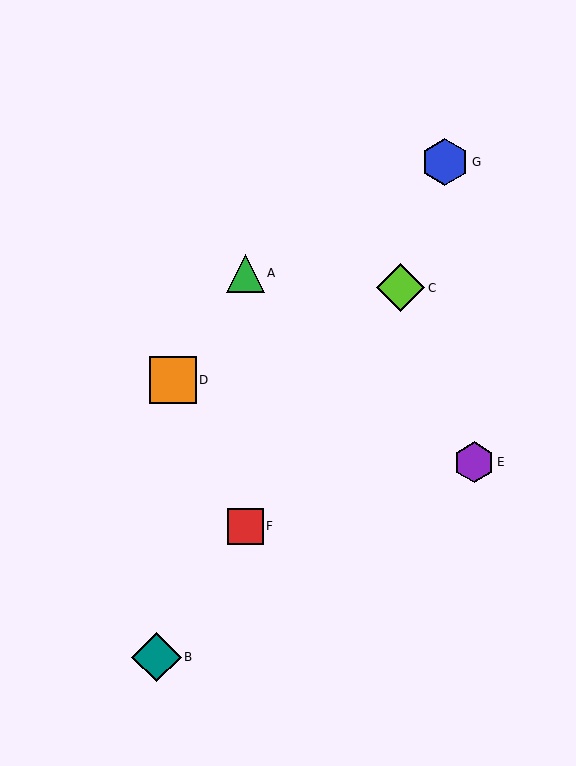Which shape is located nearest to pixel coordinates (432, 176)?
The blue hexagon (labeled G) at (445, 162) is nearest to that location.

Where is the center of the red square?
The center of the red square is at (245, 526).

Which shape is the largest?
The teal diamond (labeled B) is the largest.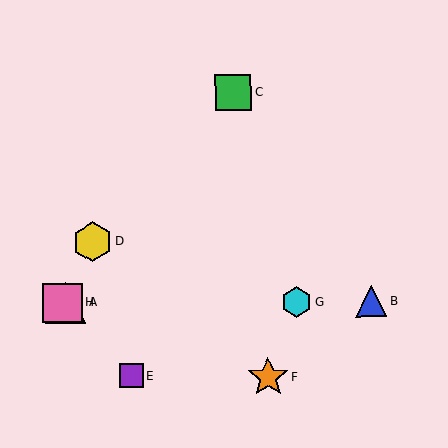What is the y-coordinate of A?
Object A is at y≈303.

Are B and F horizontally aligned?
No, B is at y≈302 and F is at y≈377.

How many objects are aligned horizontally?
4 objects (A, B, G, H) are aligned horizontally.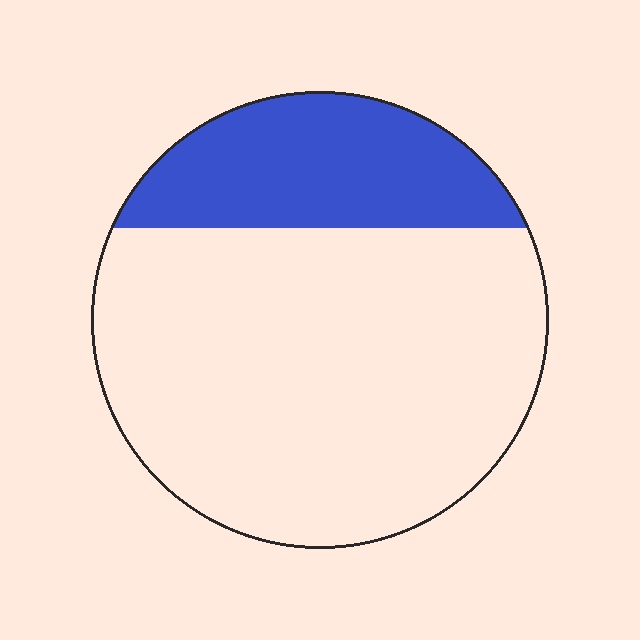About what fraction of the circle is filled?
About one quarter (1/4).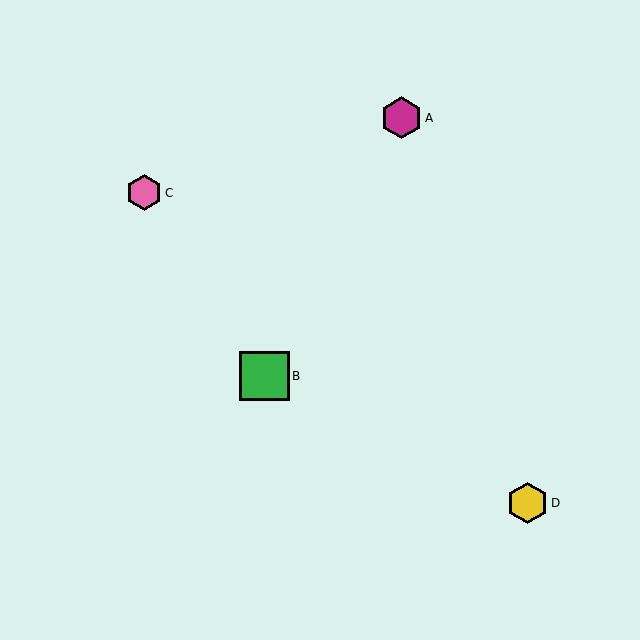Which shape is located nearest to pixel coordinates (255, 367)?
The green square (labeled B) at (264, 376) is nearest to that location.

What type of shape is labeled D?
Shape D is a yellow hexagon.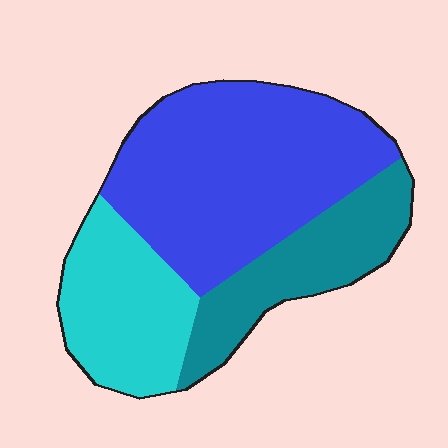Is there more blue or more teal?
Blue.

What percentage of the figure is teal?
Teal covers about 25% of the figure.